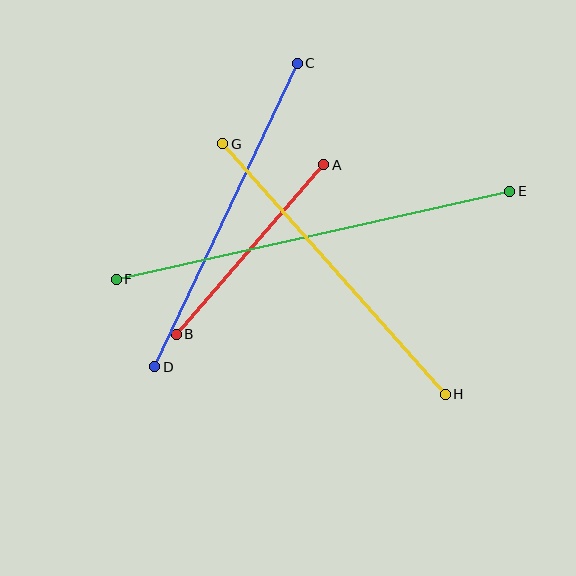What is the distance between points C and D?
The distance is approximately 335 pixels.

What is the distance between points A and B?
The distance is approximately 224 pixels.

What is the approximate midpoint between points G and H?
The midpoint is at approximately (334, 269) pixels.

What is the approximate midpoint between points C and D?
The midpoint is at approximately (226, 215) pixels.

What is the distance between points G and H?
The distance is approximately 336 pixels.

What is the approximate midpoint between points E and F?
The midpoint is at approximately (313, 235) pixels.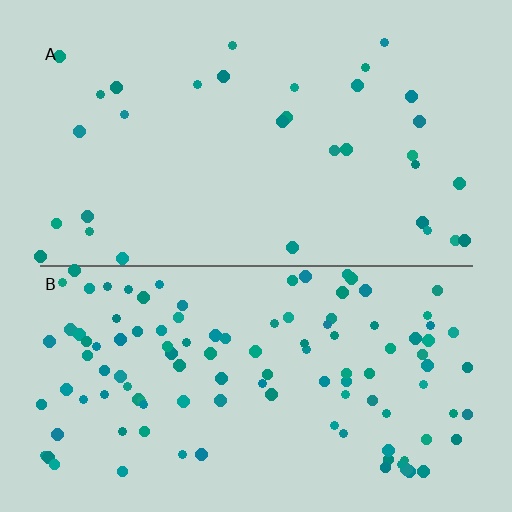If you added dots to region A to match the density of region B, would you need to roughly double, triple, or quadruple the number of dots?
Approximately triple.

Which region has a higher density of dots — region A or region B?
B (the bottom).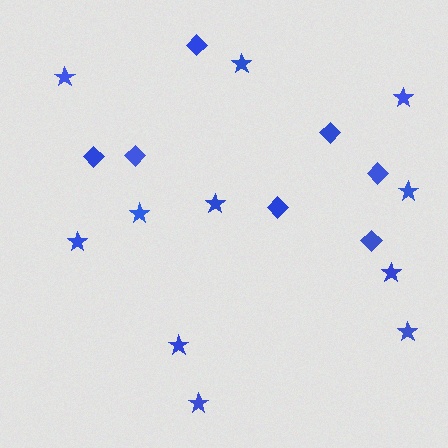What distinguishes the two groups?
There are 2 groups: one group of diamonds (7) and one group of stars (11).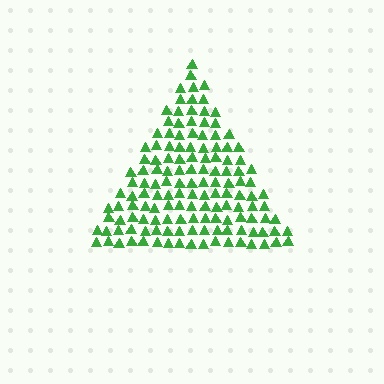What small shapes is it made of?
It is made of small triangles.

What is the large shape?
The large shape is a triangle.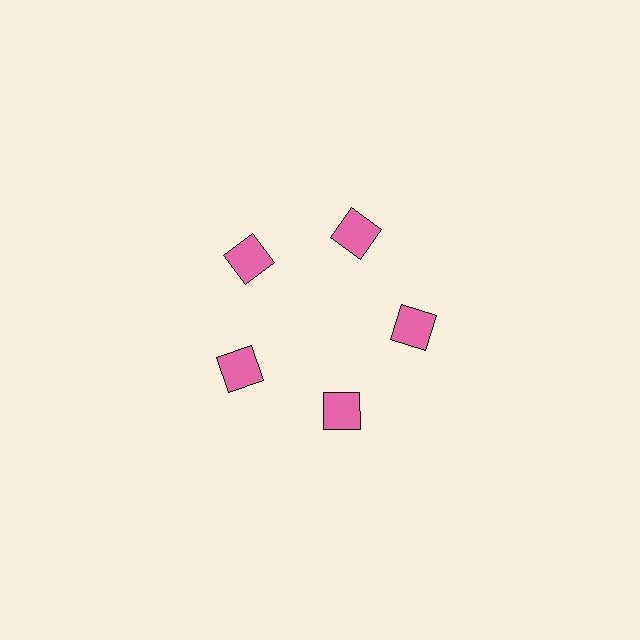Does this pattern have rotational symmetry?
Yes, this pattern has 5-fold rotational symmetry. It looks the same after rotating 72 degrees around the center.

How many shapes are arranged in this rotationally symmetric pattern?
There are 5 shapes, arranged in 5 groups of 1.